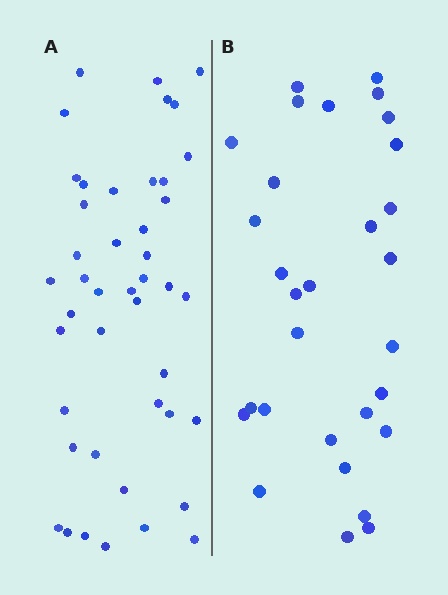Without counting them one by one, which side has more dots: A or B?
Region A (the left region) has more dots.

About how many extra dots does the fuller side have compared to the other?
Region A has approximately 15 more dots than region B.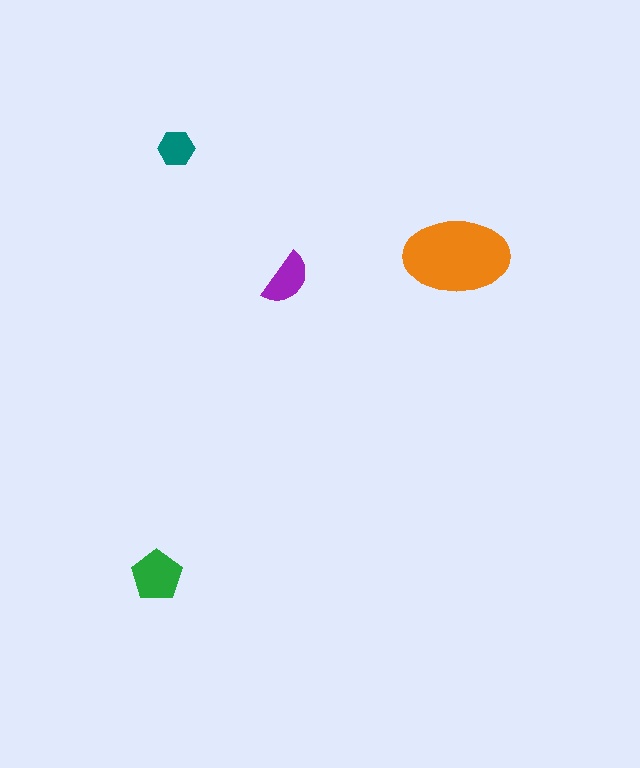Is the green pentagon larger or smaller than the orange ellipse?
Smaller.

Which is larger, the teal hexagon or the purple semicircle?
The purple semicircle.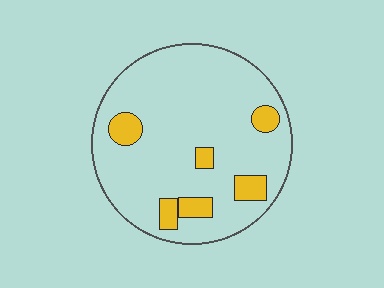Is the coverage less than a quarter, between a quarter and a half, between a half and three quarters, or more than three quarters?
Less than a quarter.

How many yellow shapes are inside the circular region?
6.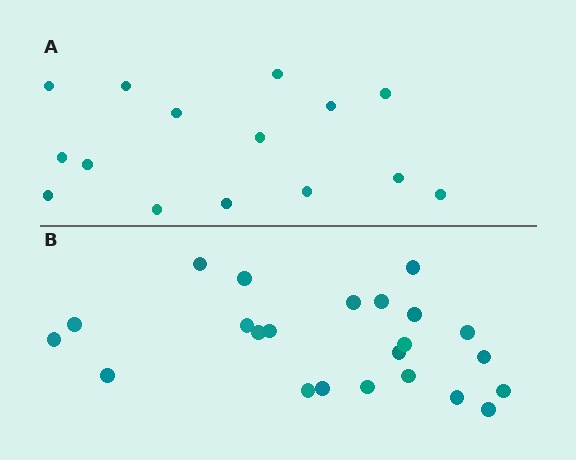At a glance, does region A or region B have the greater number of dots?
Region B (the bottom region) has more dots.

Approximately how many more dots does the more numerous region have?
Region B has roughly 8 or so more dots than region A.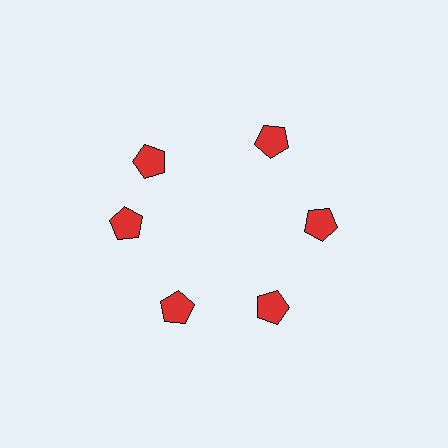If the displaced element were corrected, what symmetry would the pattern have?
It would have 6-fold rotational symmetry — the pattern would map onto itself every 60 degrees.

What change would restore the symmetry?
The symmetry would be restored by rotating it back into even spacing with its neighbors so that all 6 pentagons sit at equal angles and equal distance from the center.